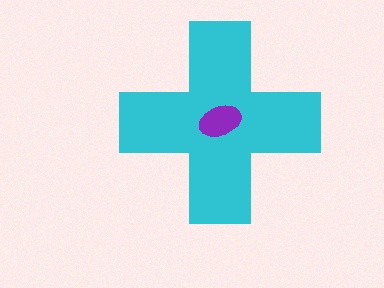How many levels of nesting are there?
2.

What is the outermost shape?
The cyan cross.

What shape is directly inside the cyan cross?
The purple ellipse.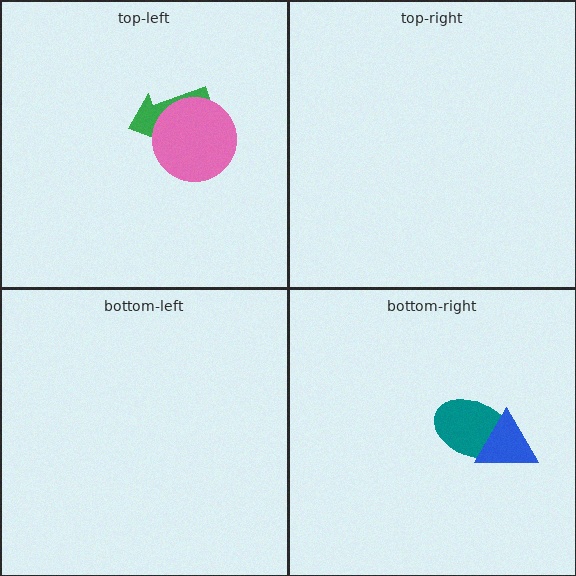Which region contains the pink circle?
The top-left region.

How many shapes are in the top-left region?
2.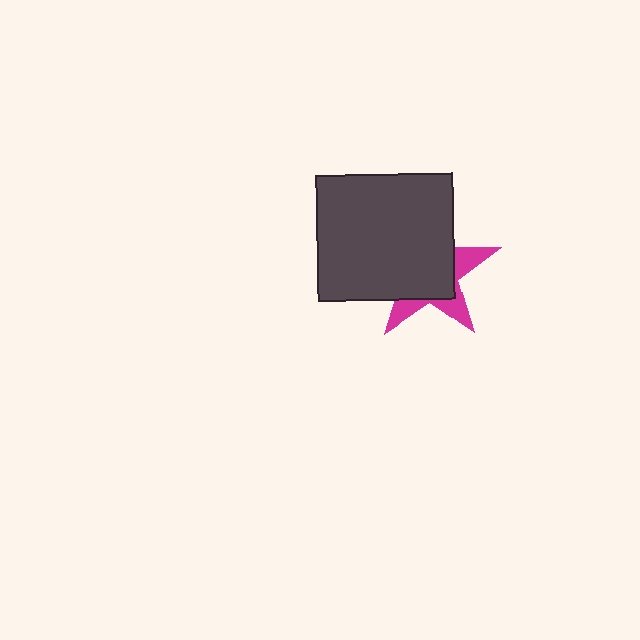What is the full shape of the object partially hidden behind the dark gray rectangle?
The partially hidden object is a magenta star.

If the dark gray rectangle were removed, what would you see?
You would see the complete magenta star.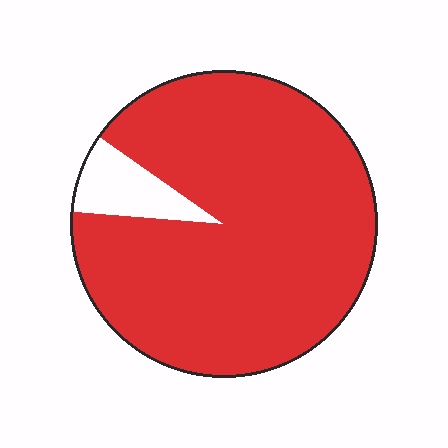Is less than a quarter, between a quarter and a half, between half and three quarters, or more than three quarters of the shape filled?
More than three quarters.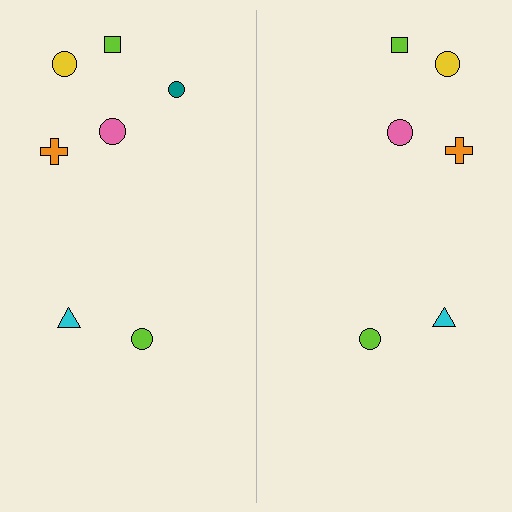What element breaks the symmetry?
A teal circle is missing from the right side.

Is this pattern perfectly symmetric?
No, the pattern is not perfectly symmetric. A teal circle is missing from the right side.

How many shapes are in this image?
There are 13 shapes in this image.